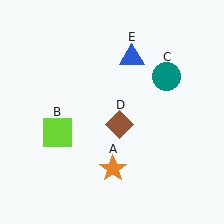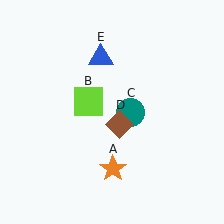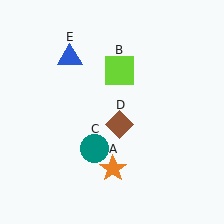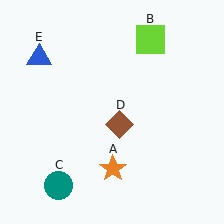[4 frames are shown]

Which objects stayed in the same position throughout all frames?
Orange star (object A) and brown diamond (object D) remained stationary.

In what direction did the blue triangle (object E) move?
The blue triangle (object E) moved left.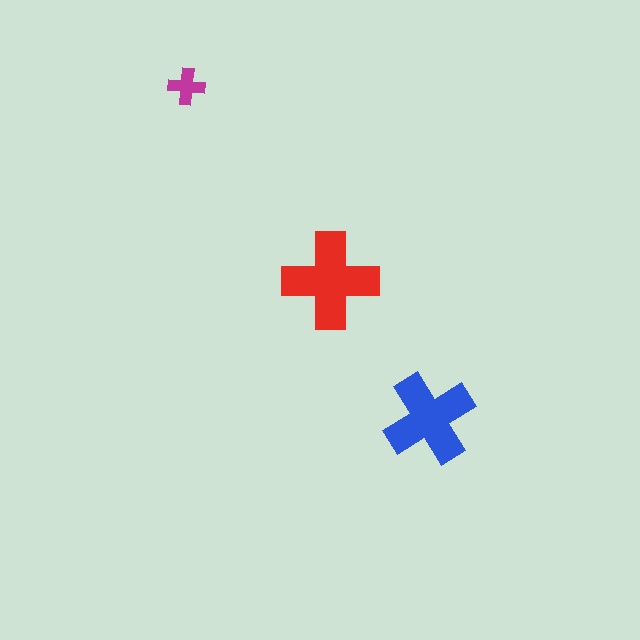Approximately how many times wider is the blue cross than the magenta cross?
About 2.5 times wider.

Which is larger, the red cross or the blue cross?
The red one.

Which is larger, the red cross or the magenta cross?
The red one.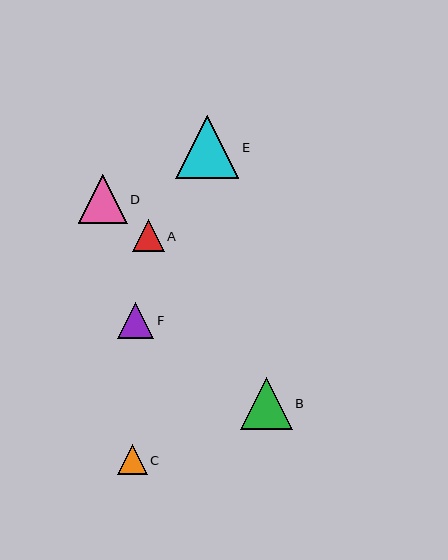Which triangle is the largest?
Triangle E is the largest with a size of approximately 64 pixels.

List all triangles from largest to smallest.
From largest to smallest: E, B, D, F, A, C.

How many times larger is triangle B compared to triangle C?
Triangle B is approximately 1.7 times the size of triangle C.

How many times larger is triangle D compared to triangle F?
Triangle D is approximately 1.4 times the size of triangle F.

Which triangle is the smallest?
Triangle C is the smallest with a size of approximately 30 pixels.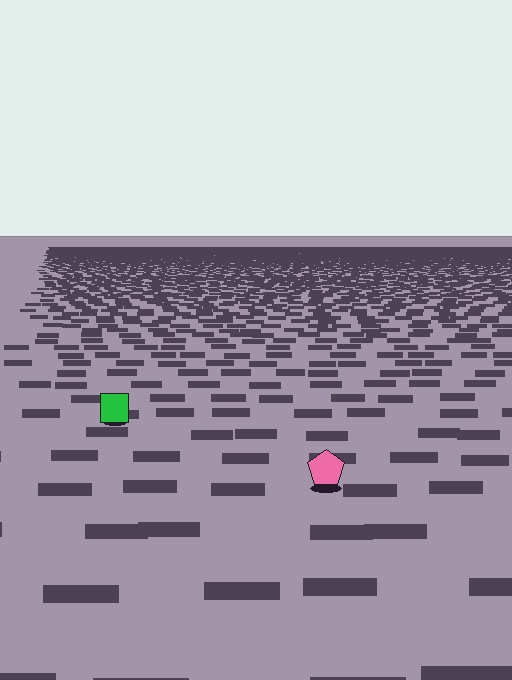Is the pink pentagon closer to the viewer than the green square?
Yes. The pink pentagon is closer — you can tell from the texture gradient: the ground texture is coarser near it.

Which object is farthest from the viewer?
The green square is farthest from the viewer. It appears smaller and the ground texture around it is denser.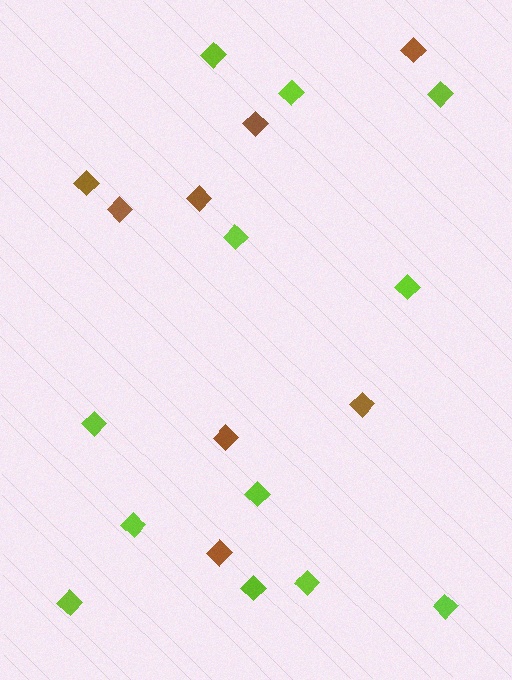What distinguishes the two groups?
There are 2 groups: one group of lime diamonds (12) and one group of brown diamonds (8).